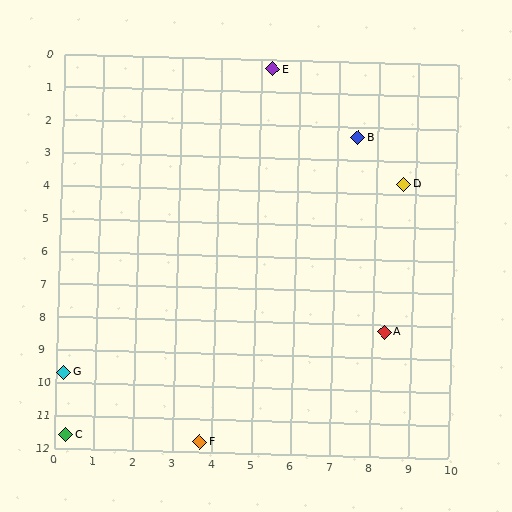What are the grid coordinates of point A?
Point A is at approximately (8.3, 8.2).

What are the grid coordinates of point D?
Point D is at approximately (8.7, 3.7).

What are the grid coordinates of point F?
Point F is at approximately (3.7, 11.7).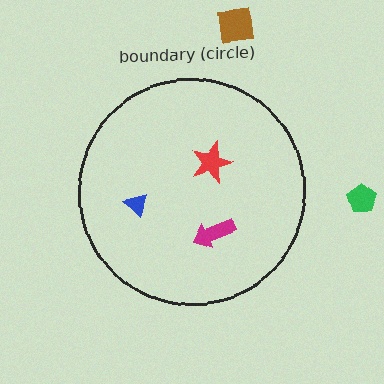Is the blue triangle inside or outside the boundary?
Inside.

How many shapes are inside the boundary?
3 inside, 2 outside.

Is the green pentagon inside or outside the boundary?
Outside.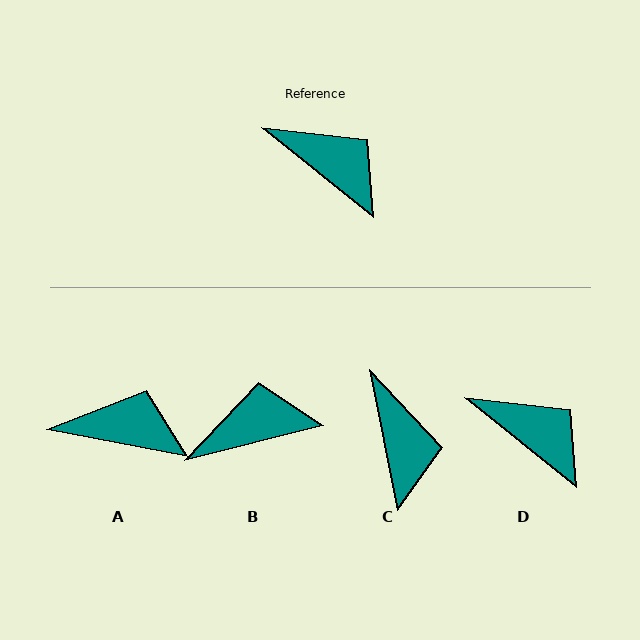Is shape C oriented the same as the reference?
No, it is off by about 40 degrees.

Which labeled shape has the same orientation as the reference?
D.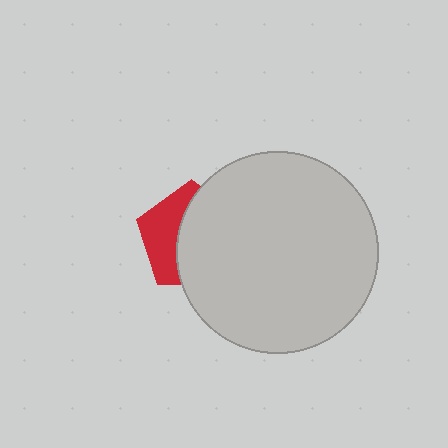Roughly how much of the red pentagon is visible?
A small part of it is visible (roughly 39%).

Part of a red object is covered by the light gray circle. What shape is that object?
It is a pentagon.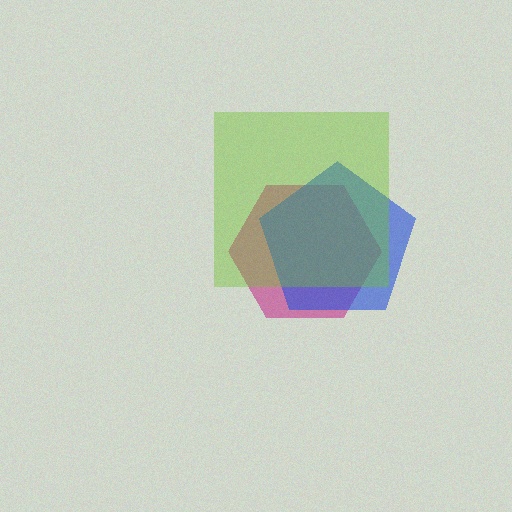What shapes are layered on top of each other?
The layered shapes are: a magenta hexagon, a blue pentagon, a lime square.